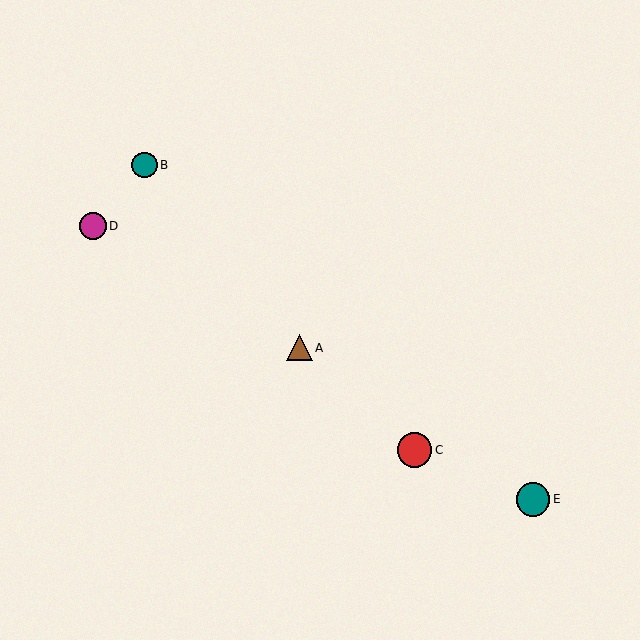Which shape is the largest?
The red circle (labeled C) is the largest.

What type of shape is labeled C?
Shape C is a red circle.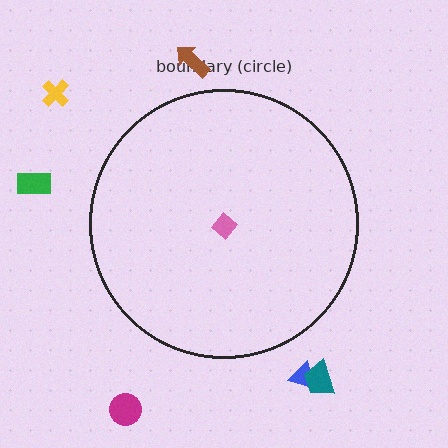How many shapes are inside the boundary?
1 inside, 6 outside.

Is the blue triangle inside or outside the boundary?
Outside.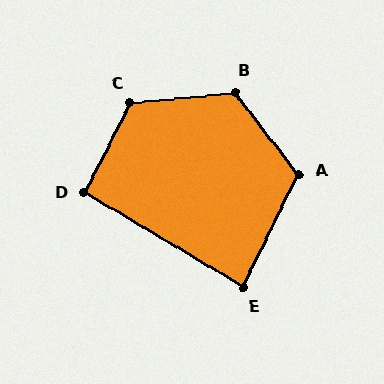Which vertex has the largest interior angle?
C, at approximately 123 degrees.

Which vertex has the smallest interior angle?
E, at approximately 85 degrees.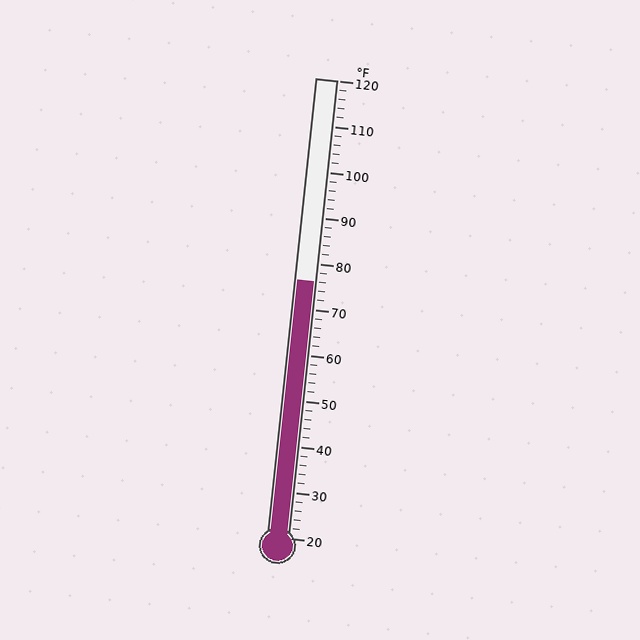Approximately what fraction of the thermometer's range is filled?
The thermometer is filled to approximately 55% of its range.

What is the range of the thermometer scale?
The thermometer scale ranges from 20°F to 120°F.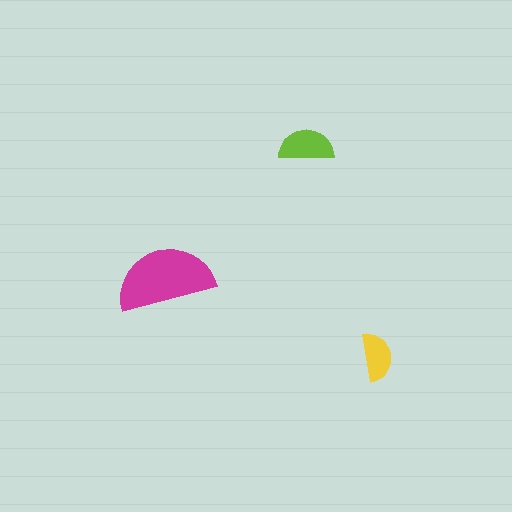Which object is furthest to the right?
The yellow semicircle is rightmost.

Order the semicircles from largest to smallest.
the magenta one, the lime one, the yellow one.